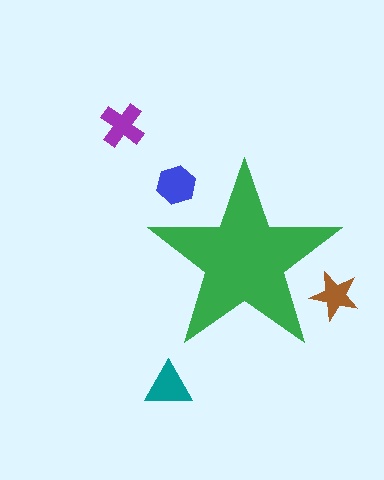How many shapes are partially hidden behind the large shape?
2 shapes are partially hidden.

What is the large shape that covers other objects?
A green star.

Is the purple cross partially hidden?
No, the purple cross is fully visible.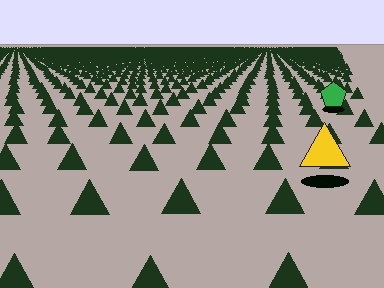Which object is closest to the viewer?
The yellow triangle is closest. The texture marks near it are larger and more spread out.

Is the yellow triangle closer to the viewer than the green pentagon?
Yes. The yellow triangle is closer — you can tell from the texture gradient: the ground texture is coarser near it.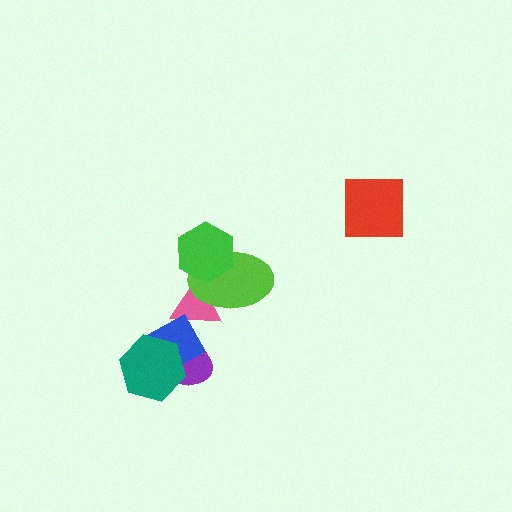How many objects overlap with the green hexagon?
2 objects overlap with the green hexagon.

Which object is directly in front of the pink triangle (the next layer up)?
The lime ellipse is directly in front of the pink triangle.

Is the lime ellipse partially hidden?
Yes, it is partially covered by another shape.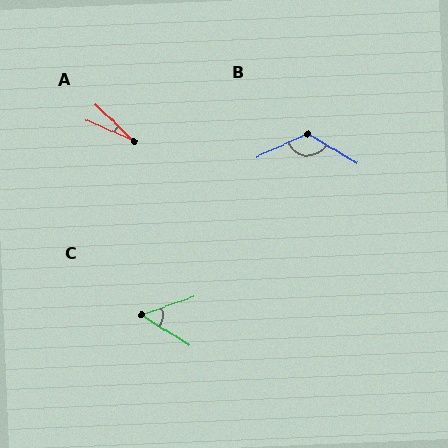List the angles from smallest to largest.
A (20°), C (52°), B (124°).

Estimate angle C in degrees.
Approximately 52 degrees.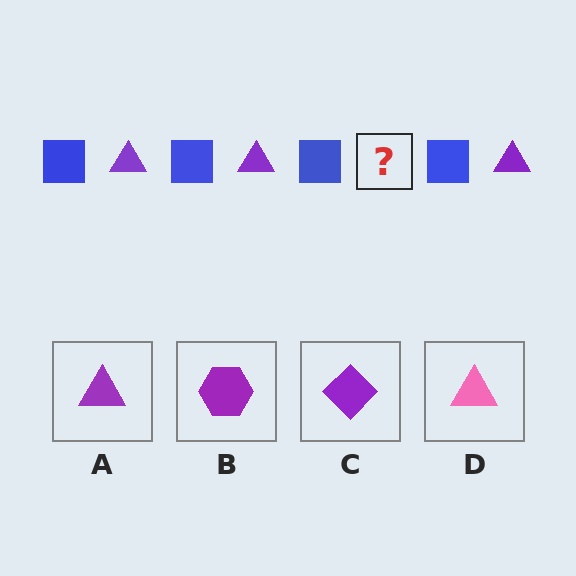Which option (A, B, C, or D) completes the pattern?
A.